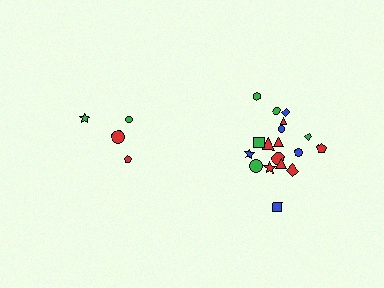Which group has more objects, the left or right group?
The right group.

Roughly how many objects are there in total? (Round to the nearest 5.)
Roughly 20 objects in total.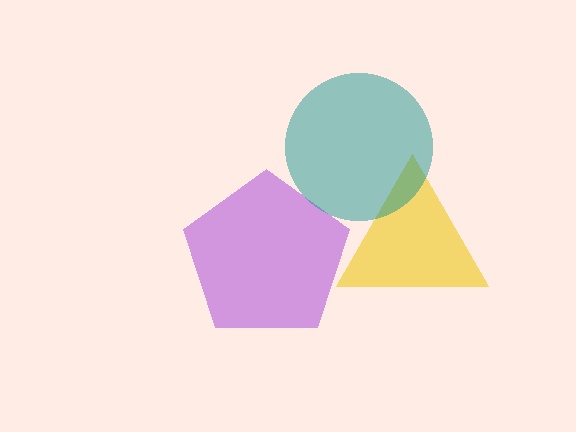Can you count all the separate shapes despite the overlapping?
Yes, there are 3 separate shapes.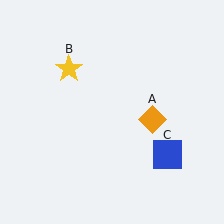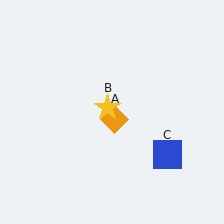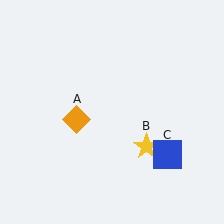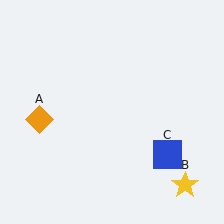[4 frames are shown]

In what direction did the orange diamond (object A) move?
The orange diamond (object A) moved left.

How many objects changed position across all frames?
2 objects changed position: orange diamond (object A), yellow star (object B).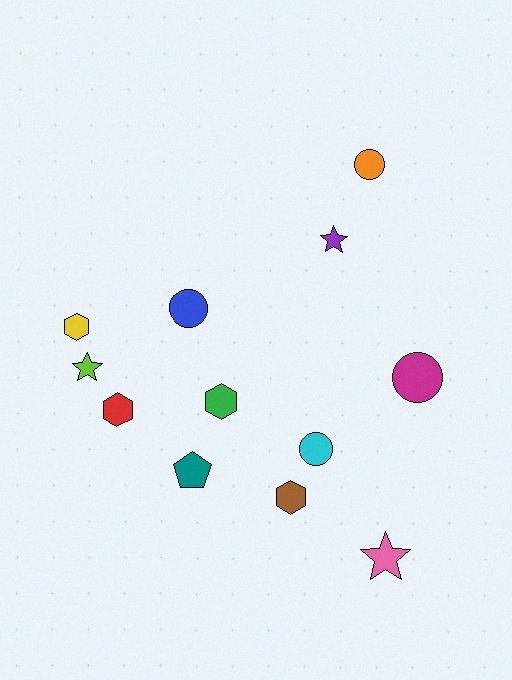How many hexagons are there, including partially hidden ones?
There are 4 hexagons.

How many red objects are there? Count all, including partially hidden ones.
There is 1 red object.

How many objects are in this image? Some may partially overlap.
There are 12 objects.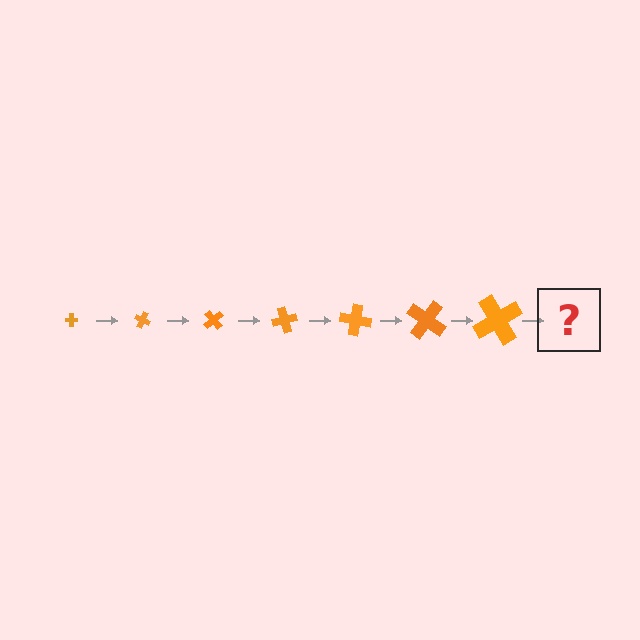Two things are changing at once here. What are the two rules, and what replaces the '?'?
The two rules are that the cross grows larger each step and it rotates 25 degrees each step. The '?' should be a cross, larger than the previous one and rotated 175 degrees from the start.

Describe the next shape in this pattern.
It should be a cross, larger than the previous one and rotated 175 degrees from the start.